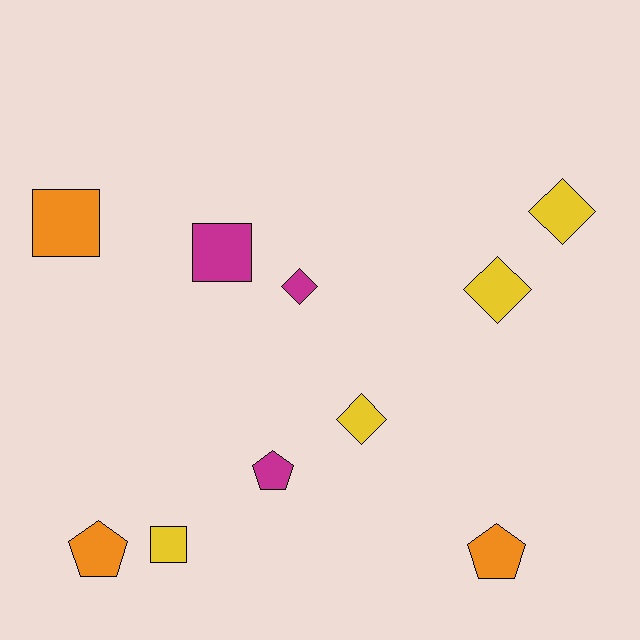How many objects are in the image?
There are 10 objects.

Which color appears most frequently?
Yellow, with 4 objects.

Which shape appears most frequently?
Diamond, with 4 objects.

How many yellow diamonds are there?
There are 3 yellow diamonds.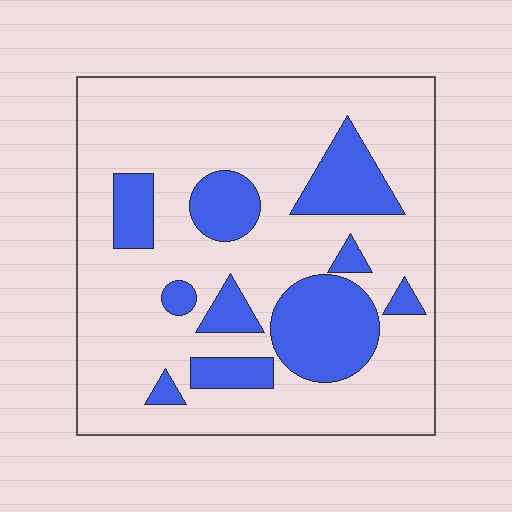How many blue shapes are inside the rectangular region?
10.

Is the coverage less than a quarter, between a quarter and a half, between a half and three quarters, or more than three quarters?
Less than a quarter.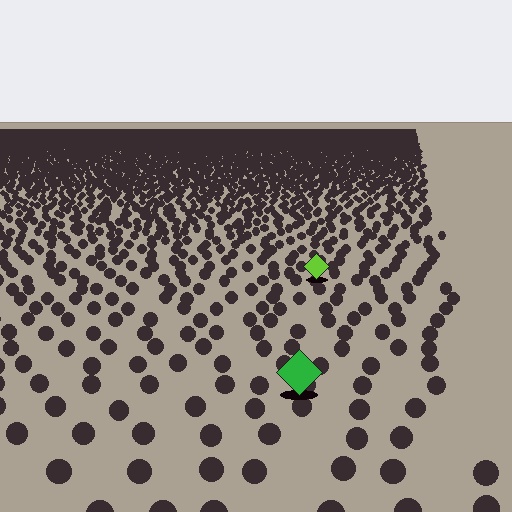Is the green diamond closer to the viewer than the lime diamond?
Yes. The green diamond is closer — you can tell from the texture gradient: the ground texture is coarser near it.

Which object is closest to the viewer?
The green diamond is closest. The texture marks near it are larger and more spread out.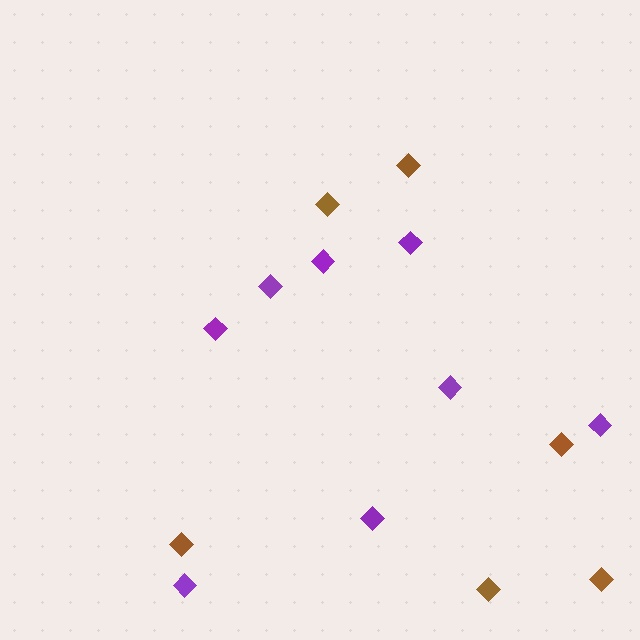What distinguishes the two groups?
There are 2 groups: one group of purple diamonds (8) and one group of brown diamonds (6).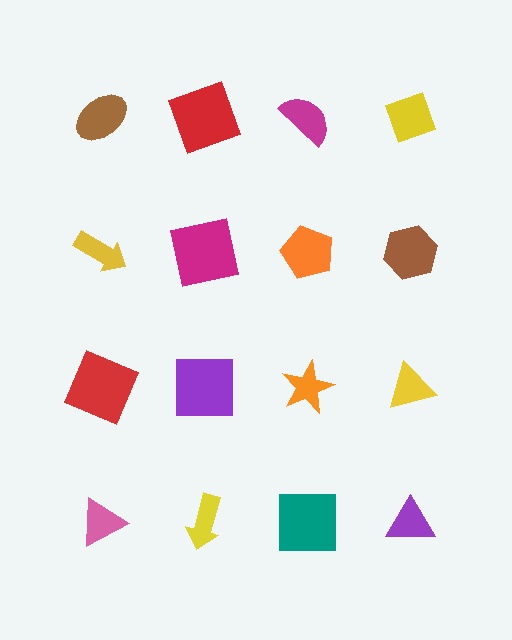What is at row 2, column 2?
A magenta square.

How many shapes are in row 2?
4 shapes.